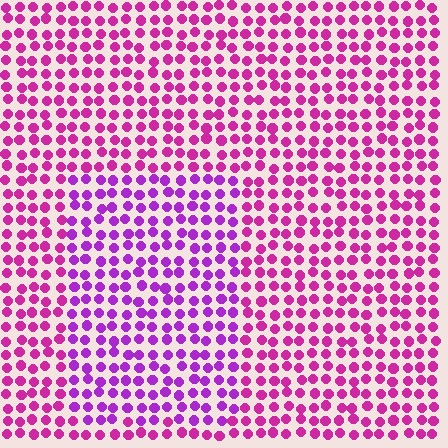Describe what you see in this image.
The image is filled with small magenta elements in a uniform arrangement. A rectangle-shaped region is visible where the elements are tinted to a slightly different hue, forming a subtle color boundary.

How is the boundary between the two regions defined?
The boundary is defined purely by a slight shift in hue (about 28 degrees). Spacing, size, and orientation are identical on both sides.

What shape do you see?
I see a rectangle.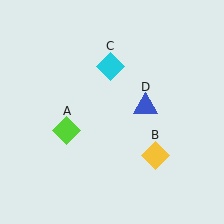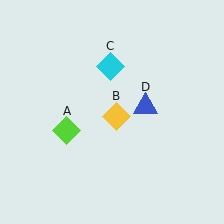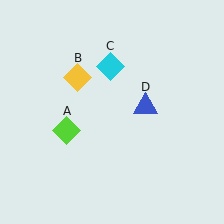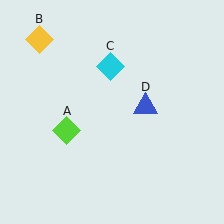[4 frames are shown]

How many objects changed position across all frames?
1 object changed position: yellow diamond (object B).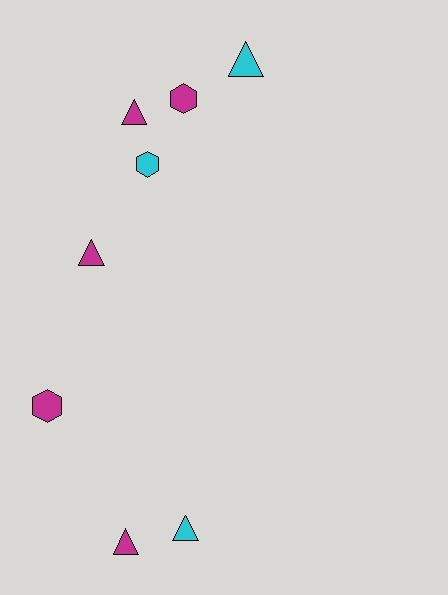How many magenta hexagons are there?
There are 2 magenta hexagons.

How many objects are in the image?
There are 8 objects.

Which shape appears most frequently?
Triangle, with 5 objects.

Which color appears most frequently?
Magenta, with 5 objects.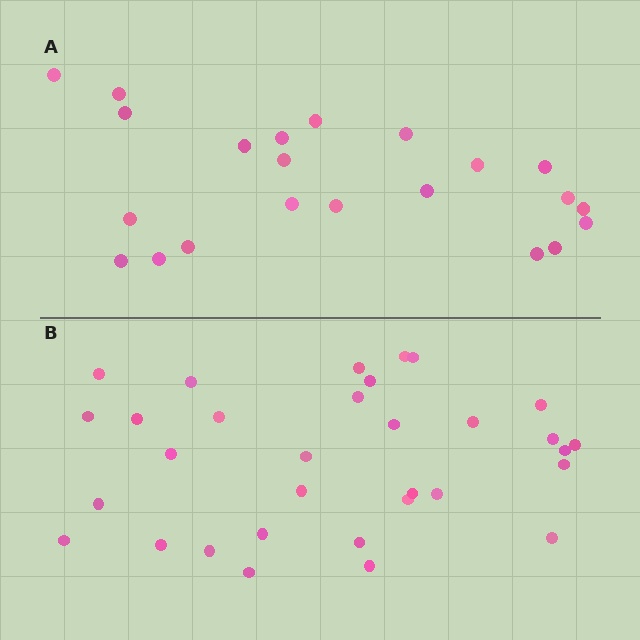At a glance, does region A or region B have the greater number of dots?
Region B (the bottom region) has more dots.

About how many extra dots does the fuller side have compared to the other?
Region B has roughly 10 or so more dots than region A.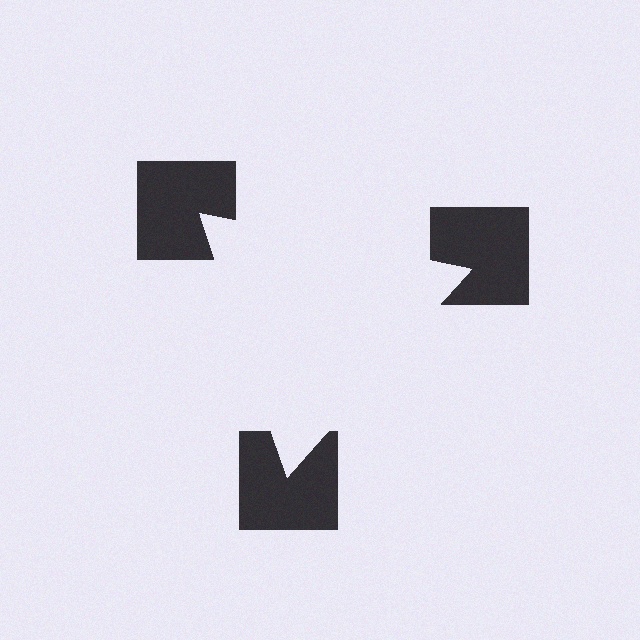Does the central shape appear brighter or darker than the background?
It typically appears slightly brighter than the background, even though no actual brightness change is drawn.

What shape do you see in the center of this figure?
An illusory triangle — its edges are inferred from the aligned wedge cuts in the notched squares, not physically drawn.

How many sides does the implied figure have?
3 sides.